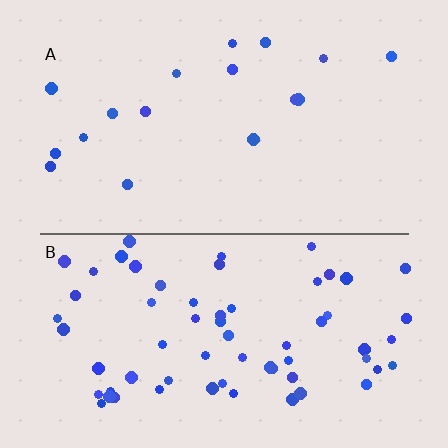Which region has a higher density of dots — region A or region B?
B (the bottom).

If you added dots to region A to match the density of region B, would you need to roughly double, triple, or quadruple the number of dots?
Approximately quadruple.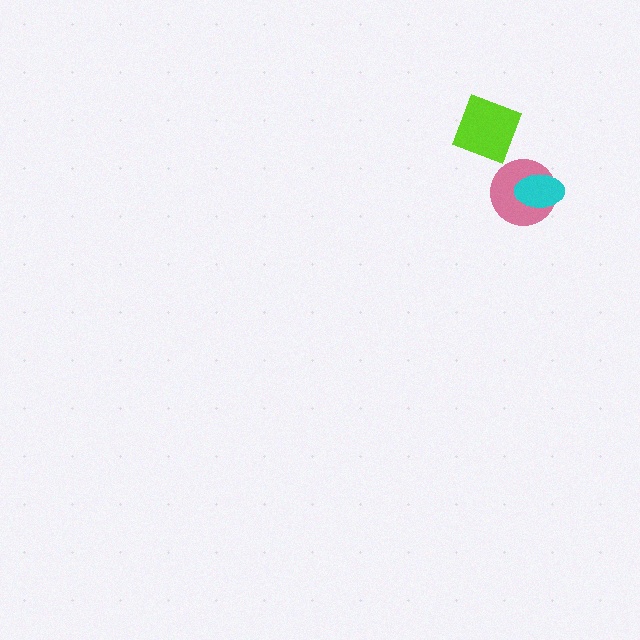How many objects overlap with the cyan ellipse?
1 object overlaps with the cyan ellipse.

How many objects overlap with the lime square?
0 objects overlap with the lime square.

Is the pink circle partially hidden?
Yes, it is partially covered by another shape.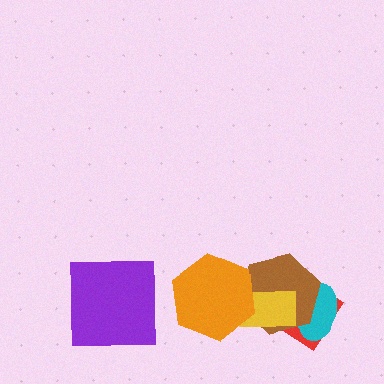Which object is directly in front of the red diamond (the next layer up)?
The cyan ellipse is directly in front of the red diamond.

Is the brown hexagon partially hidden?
Yes, it is partially covered by another shape.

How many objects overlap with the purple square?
0 objects overlap with the purple square.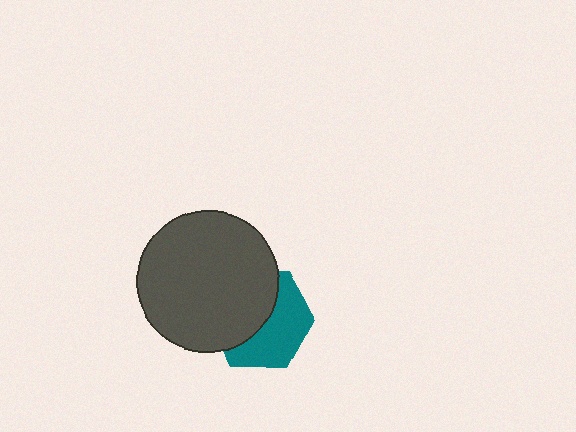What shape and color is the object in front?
The object in front is a dark gray circle.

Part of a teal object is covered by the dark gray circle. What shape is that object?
It is a hexagon.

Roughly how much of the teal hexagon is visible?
About half of it is visible (roughly 49%).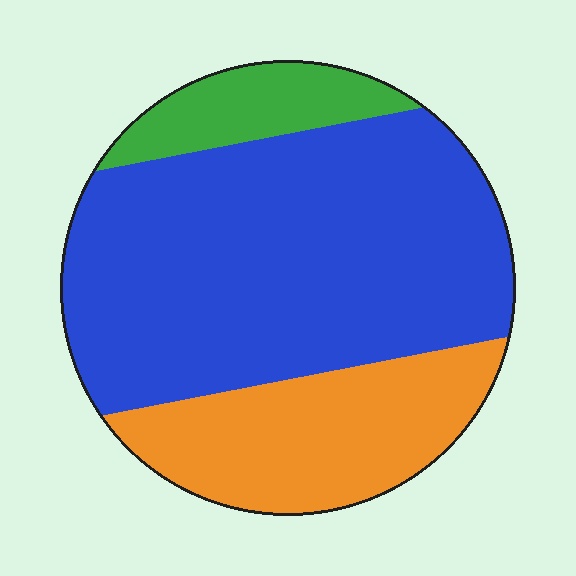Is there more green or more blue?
Blue.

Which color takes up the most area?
Blue, at roughly 65%.